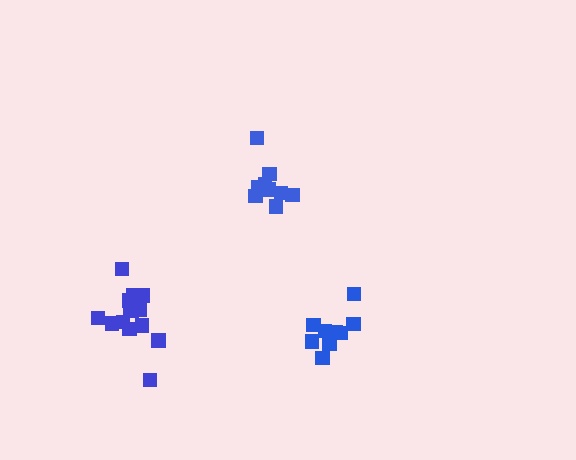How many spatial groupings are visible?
There are 3 spatial groupings.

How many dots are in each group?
Group 1: 10 dots, Group 2: 14 dots, Group 3: 9 dots (33 total).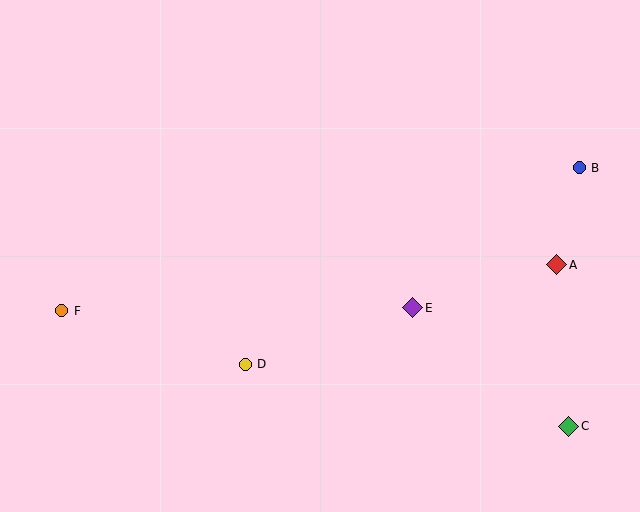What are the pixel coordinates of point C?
Point C is at (569, 426).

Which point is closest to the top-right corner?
Point B is closest to the top-right corner.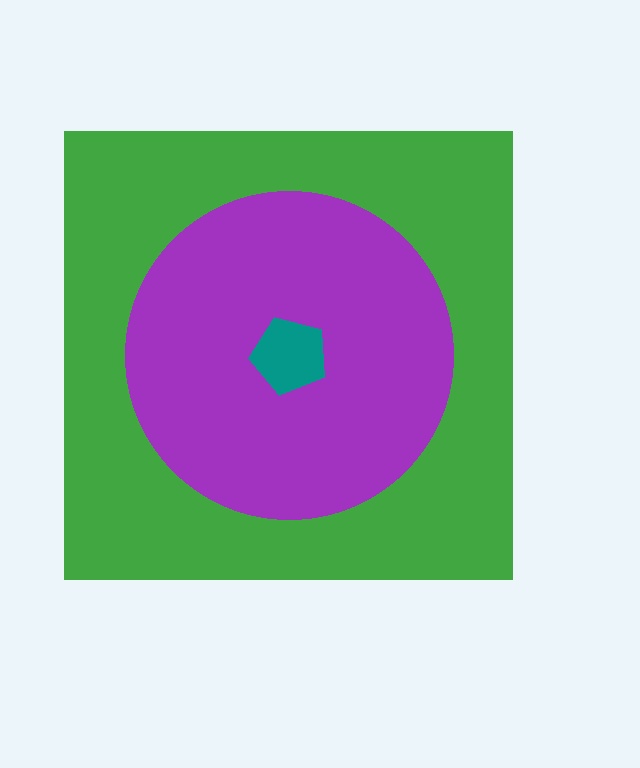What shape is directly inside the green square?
The purple circle.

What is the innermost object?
The teal pentagon.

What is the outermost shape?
The green square.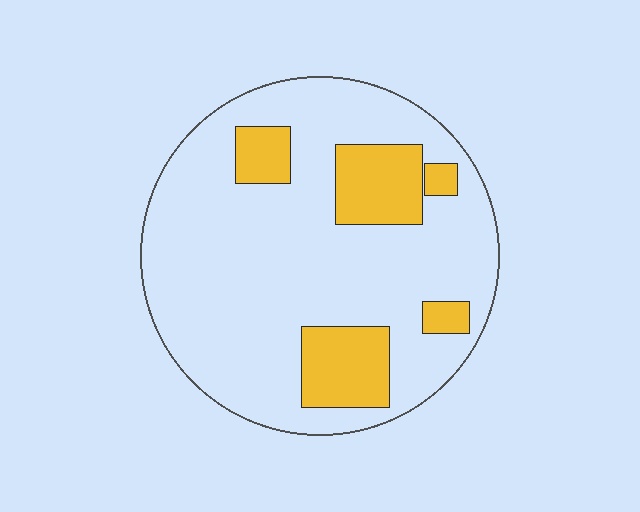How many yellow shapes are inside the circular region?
5.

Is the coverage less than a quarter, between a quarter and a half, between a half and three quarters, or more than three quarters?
Less than a quarter.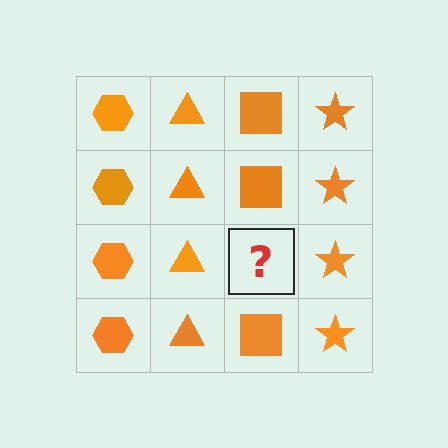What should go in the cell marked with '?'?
The missing cell should contain an orange square.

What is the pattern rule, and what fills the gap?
The rule is that each column has a consistent shape. The gap should be filled with an orange square.